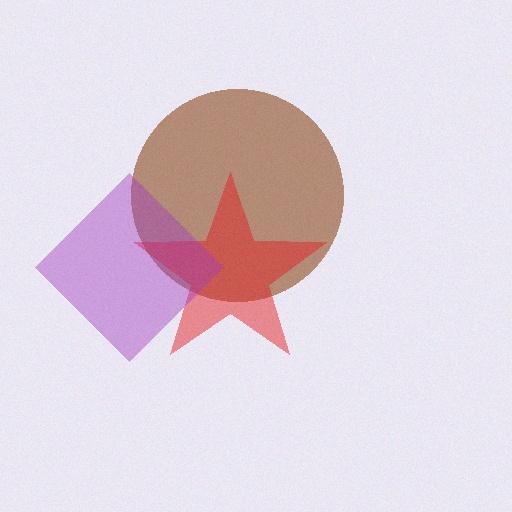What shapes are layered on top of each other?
The layered shapes are: a brown circle, a red star, a purple diamond.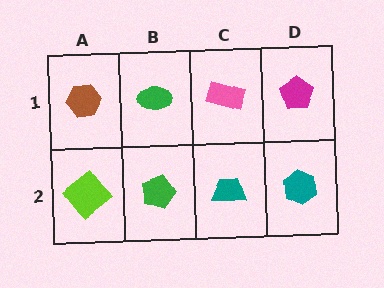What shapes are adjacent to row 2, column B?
A green ellipse (row 1, column B), a lime diamond (row 2, column A), a teal trapezoid (row 2, column C).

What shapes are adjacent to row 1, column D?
A teal hexagon (row 2, column D), a pink rectangle (row 1, column C).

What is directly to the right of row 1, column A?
A green ellipse.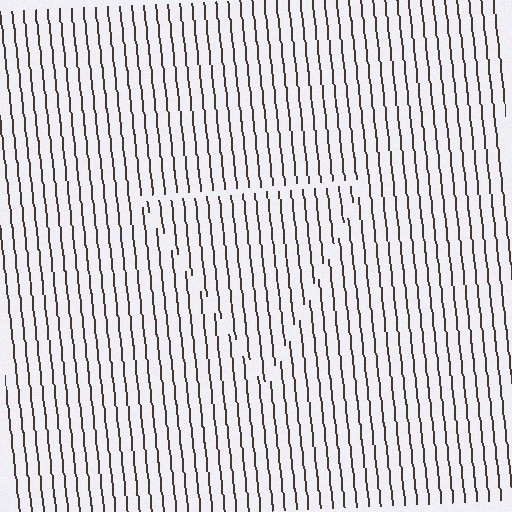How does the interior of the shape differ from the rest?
The interior of the shape contains the same grating, shifted by half a period — the contour is defined by the phase discontinuity where line-ends from the inner and outer gratings abut.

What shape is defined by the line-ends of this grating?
An illusory triangle. The interior of the shape contains the same grating, shifted by half a period — the contour is defined by the phase discontinuity where line-ends from the inner and outer gratings abut.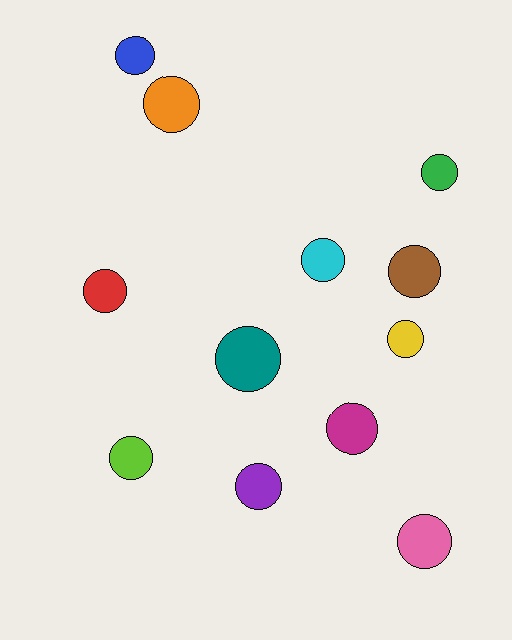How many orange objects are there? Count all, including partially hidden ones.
There is 1 orange object.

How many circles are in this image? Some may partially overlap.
There are 12 circles.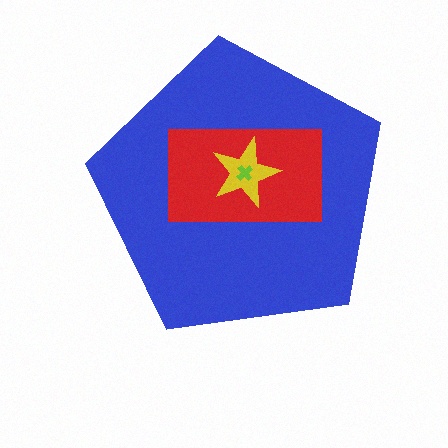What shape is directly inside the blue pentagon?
The red rectangle.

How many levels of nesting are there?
4.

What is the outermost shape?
The blue pentagon.